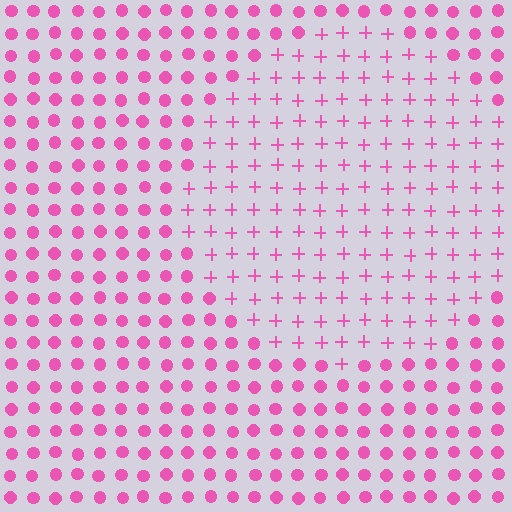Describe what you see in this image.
The image is filled with small pink elements arranged in a uniform grid. A circle-shaped region contains plus signs, while the surrounding area contains circles. The boundary is defined purely by the change in element shape.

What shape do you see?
I see a circle.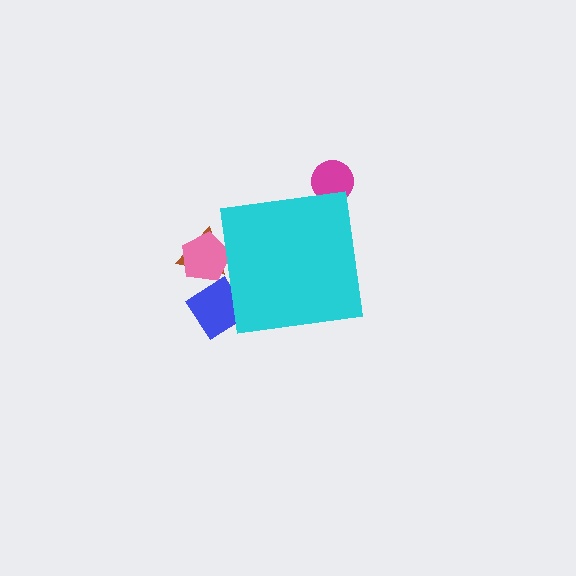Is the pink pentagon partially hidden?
Yes, the pink pentagon is partially hidden behind the cyan square.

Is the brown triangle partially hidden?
Yes, the brown triangle is partially hidden behind the cyan square.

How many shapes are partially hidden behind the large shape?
4 shapes are partially hidden.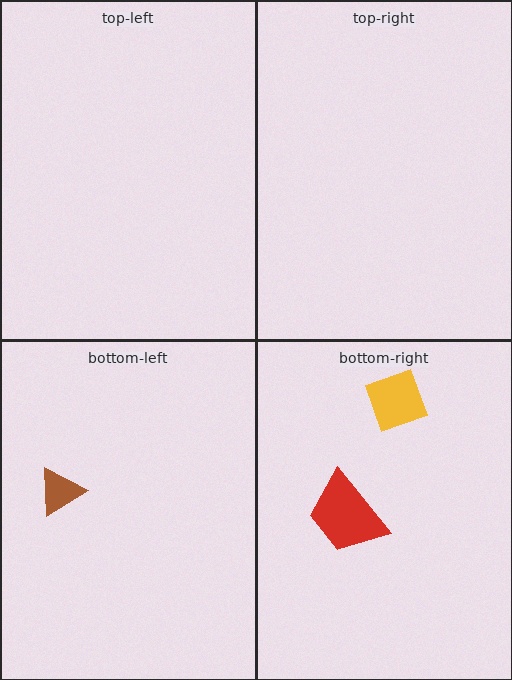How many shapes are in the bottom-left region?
1.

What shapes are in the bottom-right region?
The yellow diamond, the red trapezoid.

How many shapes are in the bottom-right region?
2.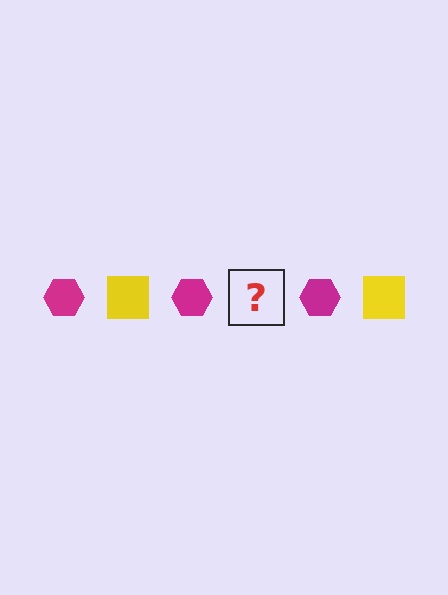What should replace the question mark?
The question mark should be replaced with a yellow square.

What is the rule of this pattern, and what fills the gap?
The rule is that the pattern alternates between magenta hexagon and yellow square. The gap should be filled with a yellow square.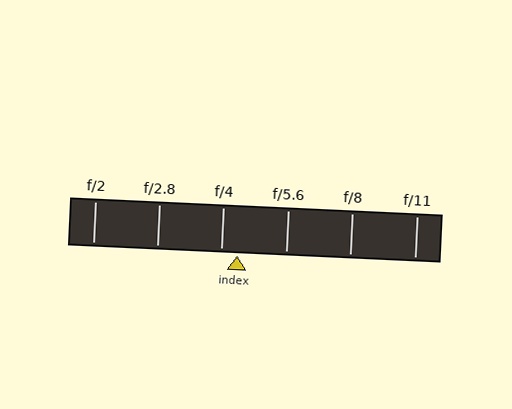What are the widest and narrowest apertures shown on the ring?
The widest aperture shown is f/2 and the narrowest is f/11.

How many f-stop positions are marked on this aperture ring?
There are 6 f-stop positions marked.